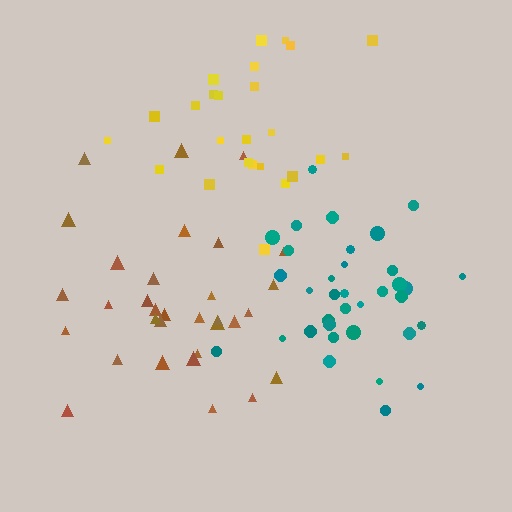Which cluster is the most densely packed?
Teal.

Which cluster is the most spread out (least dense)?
Yellow.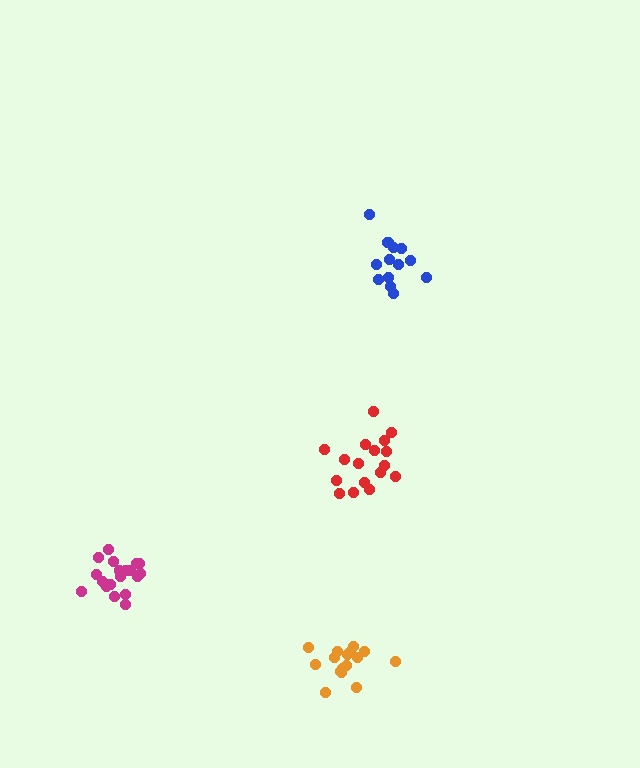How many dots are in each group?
Group 1: 16 dots, Group 2: 14 dots, Group 3: 20 dots, Group 4: 17 dots (67 total).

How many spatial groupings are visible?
There are 4 spatial groupings.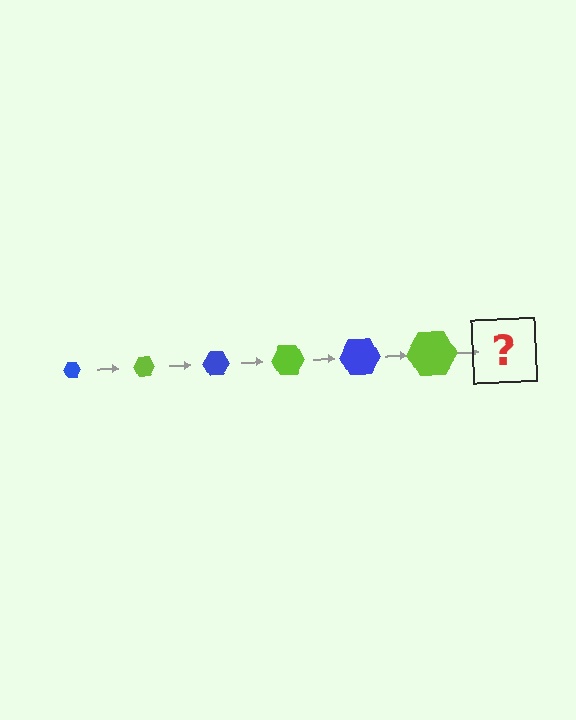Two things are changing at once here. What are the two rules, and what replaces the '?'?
The two rules are that the hexagon grows larger each step and the color cycles through blue and lime. The '?' should be a blue hexagon, larger than the previous one.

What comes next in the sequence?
The next element should be a blue hexagon, larger than the previous one.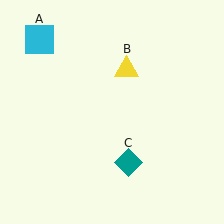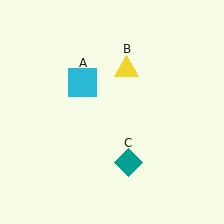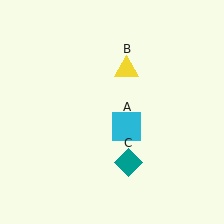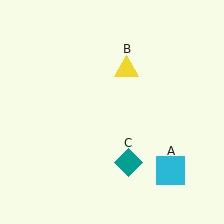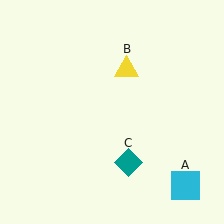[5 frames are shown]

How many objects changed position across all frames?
1 object changed position: cyan square (object A).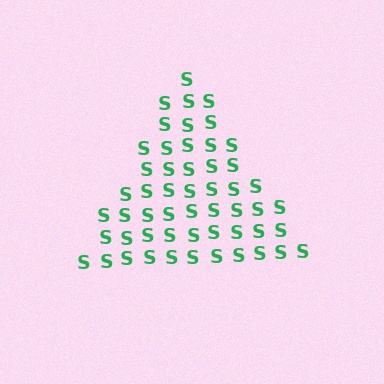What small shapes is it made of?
It is made of small letter S's.